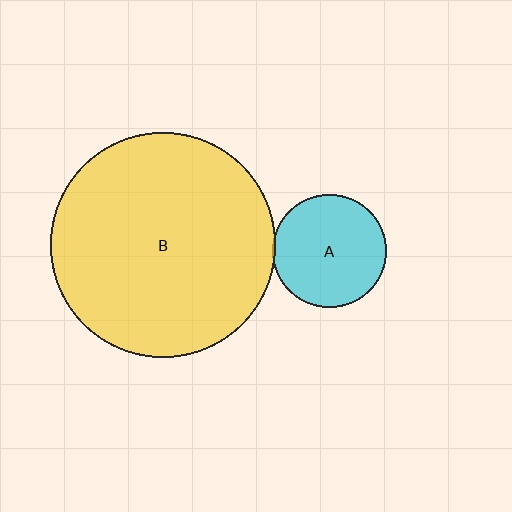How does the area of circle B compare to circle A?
Approximately 3.9 times.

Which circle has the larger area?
Circle B (yellow).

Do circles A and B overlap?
Yes.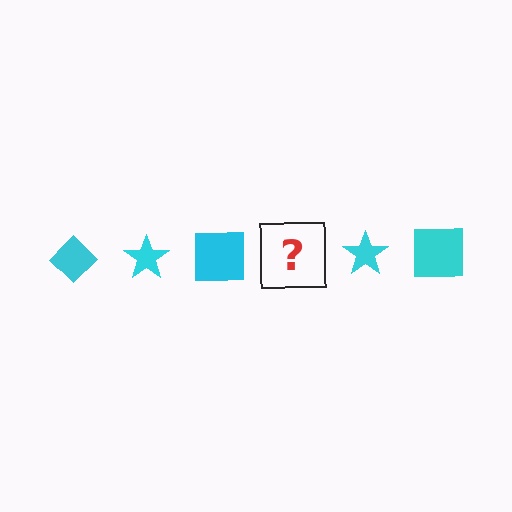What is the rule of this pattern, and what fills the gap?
The rule is that the pattern cycles through diamond, star, square shapes in cyan. The gap should be filled with a cyan diamond.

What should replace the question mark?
The question mark should be replaced with a cyan diamond.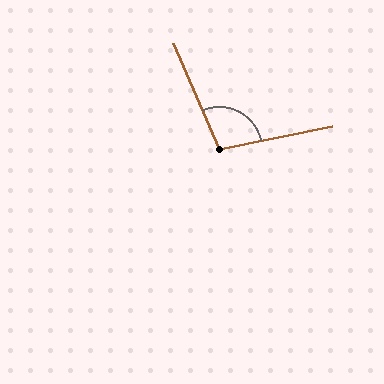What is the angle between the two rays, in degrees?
Approximately 102 degrees.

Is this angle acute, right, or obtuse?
It is obtuse.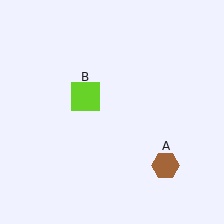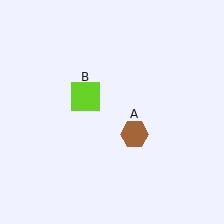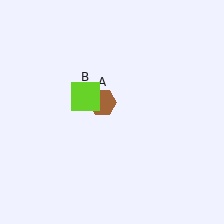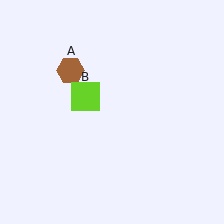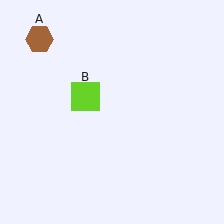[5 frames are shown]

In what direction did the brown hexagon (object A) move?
The brown hexagon (object A) moved up and to the left.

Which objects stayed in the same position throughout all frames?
Lime square (object B) remained stationary.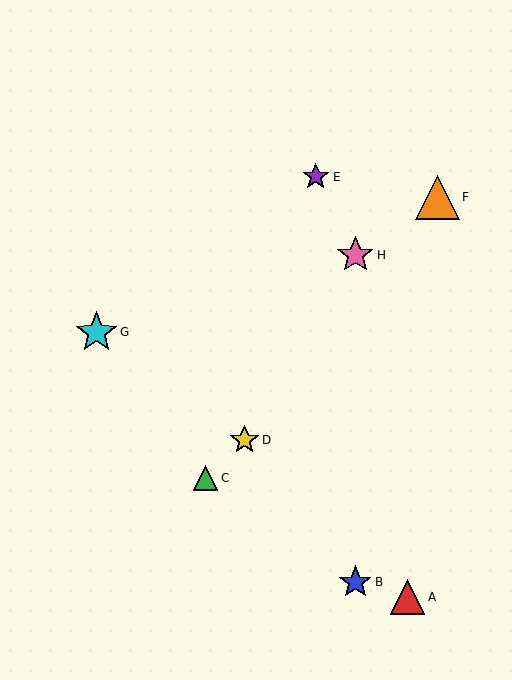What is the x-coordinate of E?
Object E is at x≈316.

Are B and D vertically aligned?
No, B is at x≈355 and D is at x≈244.